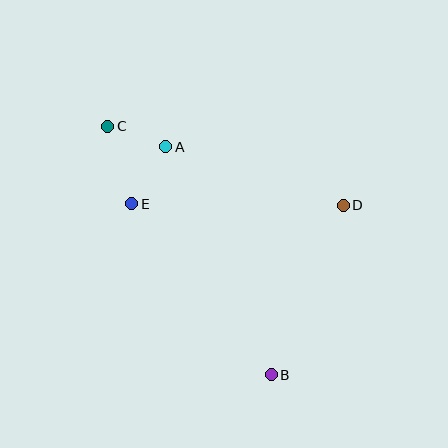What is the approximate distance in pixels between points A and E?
The distance between A and E is approximately 67 pixels.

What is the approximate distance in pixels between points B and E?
The distance between B and E is approximately 220 pixels.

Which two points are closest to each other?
Points A and C are closest to each other.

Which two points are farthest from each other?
Points B and C are farthest from each other.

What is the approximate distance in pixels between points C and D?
The distance between C and D is approximately 248 pixels.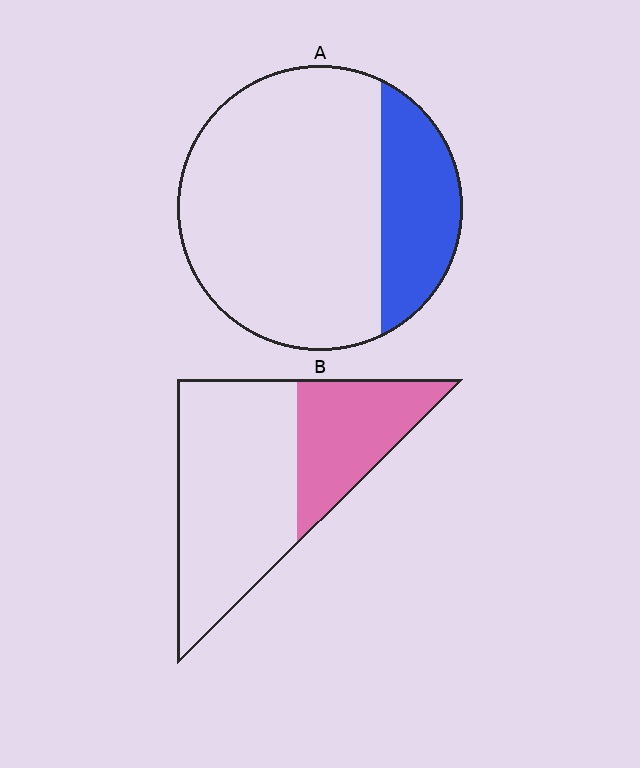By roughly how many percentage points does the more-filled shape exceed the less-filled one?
By roughly 10 percentage points (B over A).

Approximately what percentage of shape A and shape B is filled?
A is approximately 25% and B is approximately 35%.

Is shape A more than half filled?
No.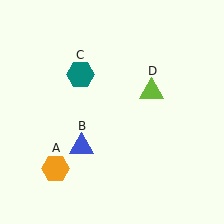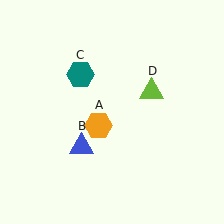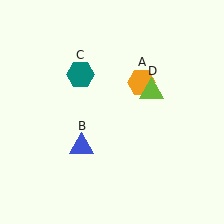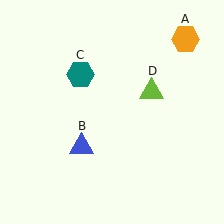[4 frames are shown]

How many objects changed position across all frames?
1 object changed position: orange hexagon (object A).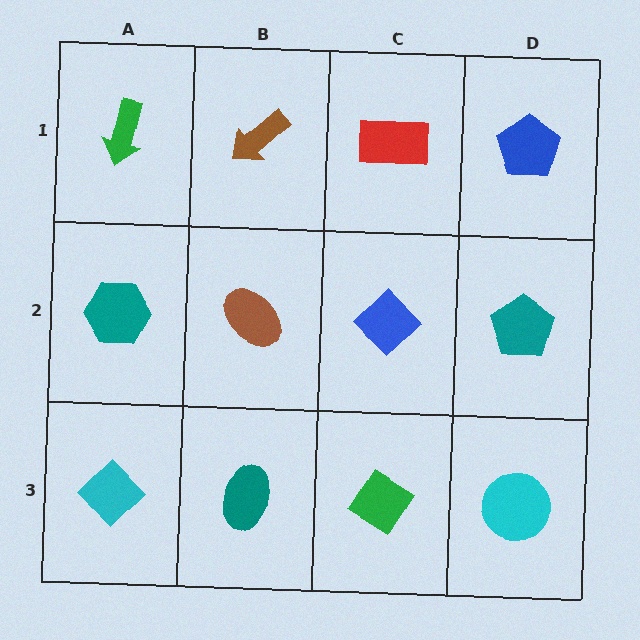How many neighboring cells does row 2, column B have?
4.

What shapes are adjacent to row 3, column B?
A brown ellipse (row 2, column B), a cyan diamond (row 3, column A), a green diamond (row 3, column C).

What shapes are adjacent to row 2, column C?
A red rectangle (row 1, column C), a green diamond (row 3, column C), a brown ellipse (row 2, column B), a teal pentagon (row 2, column D).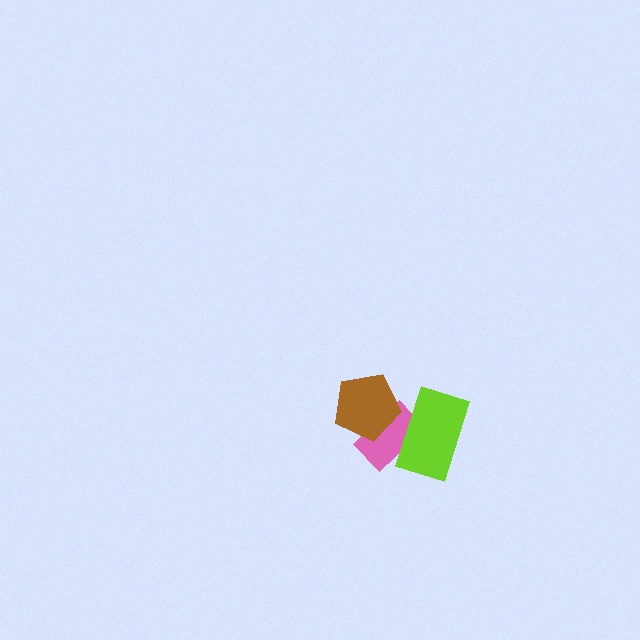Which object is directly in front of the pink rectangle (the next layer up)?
The brown pentagon is directly in front of the pink rectangle.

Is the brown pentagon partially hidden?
No, no other shape covers it.